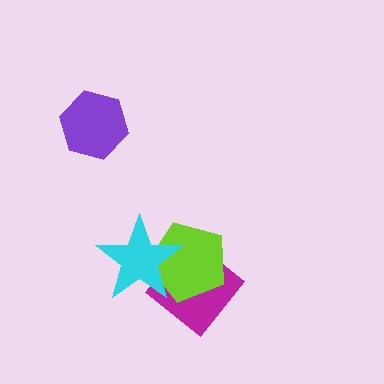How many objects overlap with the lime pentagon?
2 objects overlap with the lime pentagon.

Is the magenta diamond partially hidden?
Yes, it is partially covered by another shape.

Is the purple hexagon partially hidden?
No, no other shape covers it.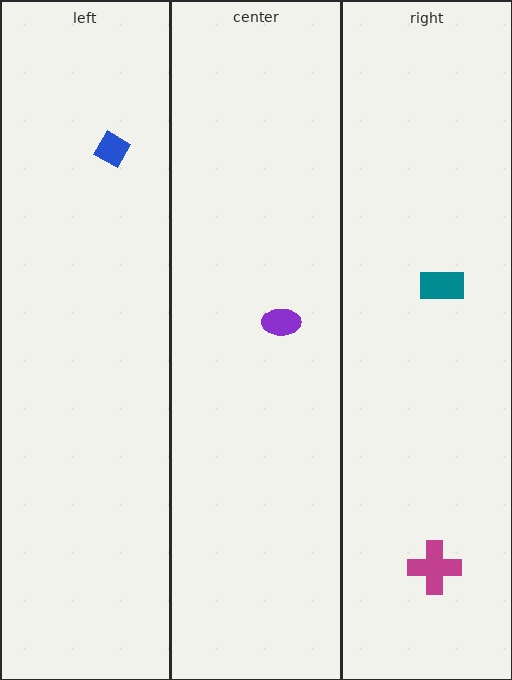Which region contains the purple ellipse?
The center region.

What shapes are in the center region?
The purple ellipse.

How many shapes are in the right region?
2.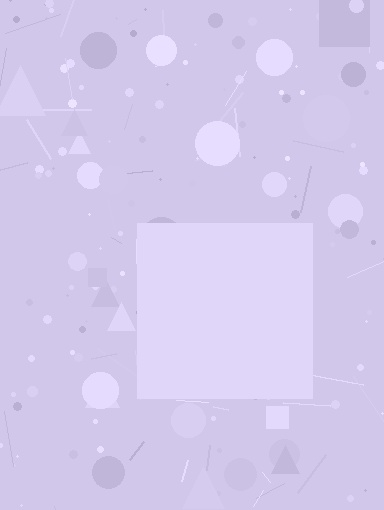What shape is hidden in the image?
A square is hidden in the image.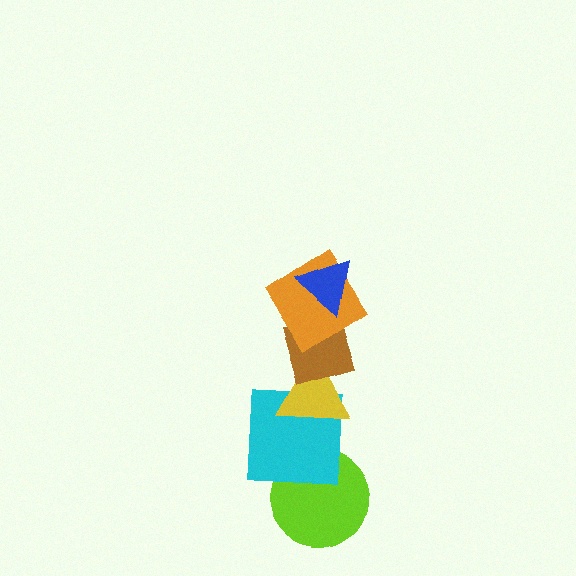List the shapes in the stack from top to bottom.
From top to bottom: the blue triangle, the orange diamond, the brown diamond, the yellow triangle, the cyan square, the lime circle.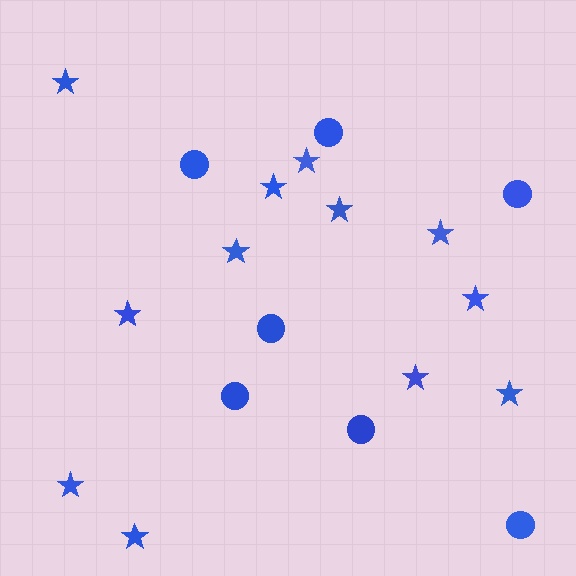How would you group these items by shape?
There are 2 groups: one group of stars (12) and one group of circles (7).